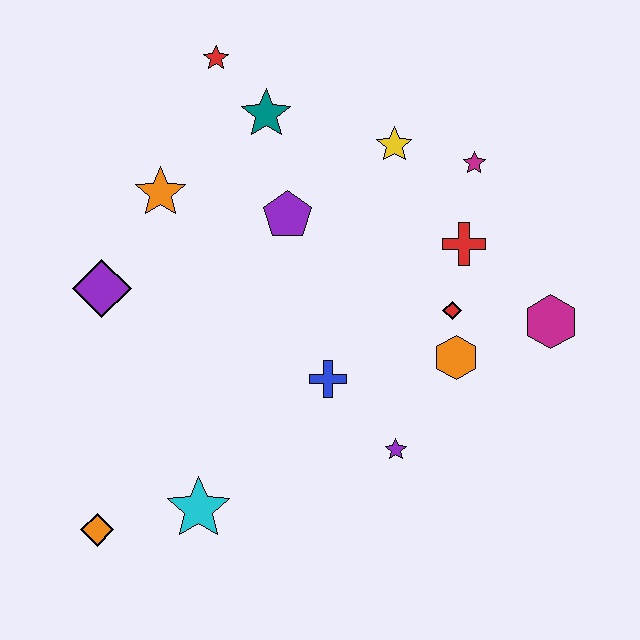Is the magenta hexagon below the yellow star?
Yes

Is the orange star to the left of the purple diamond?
No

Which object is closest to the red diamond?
The orange hexagon is closest to the red diamond.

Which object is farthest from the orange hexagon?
The orange diamond is farthest from the orange hexagon.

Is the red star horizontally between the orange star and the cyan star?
No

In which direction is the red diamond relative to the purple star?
The red diamond is above the purple star.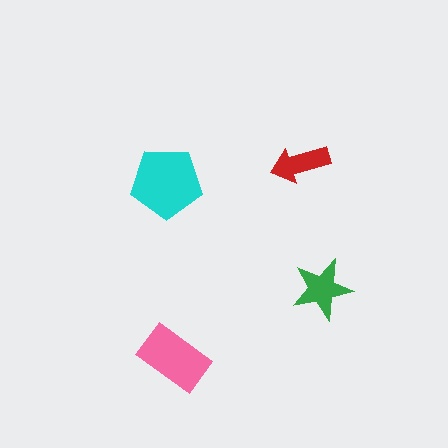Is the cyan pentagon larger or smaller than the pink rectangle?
Larger.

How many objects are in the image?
There are 4 objects in the image.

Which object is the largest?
The cyan pentagon.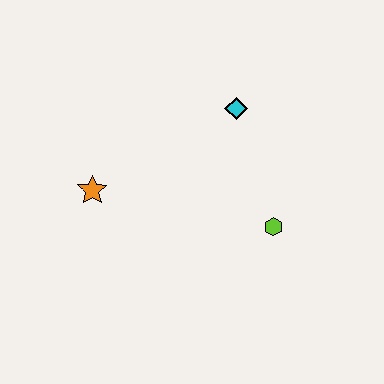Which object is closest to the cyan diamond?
The lime hexagon is closest to the cyan diamond.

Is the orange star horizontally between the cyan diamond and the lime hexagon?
No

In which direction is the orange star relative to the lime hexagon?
The orange star is to the left of the lime hexagon.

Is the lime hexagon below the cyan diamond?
Yes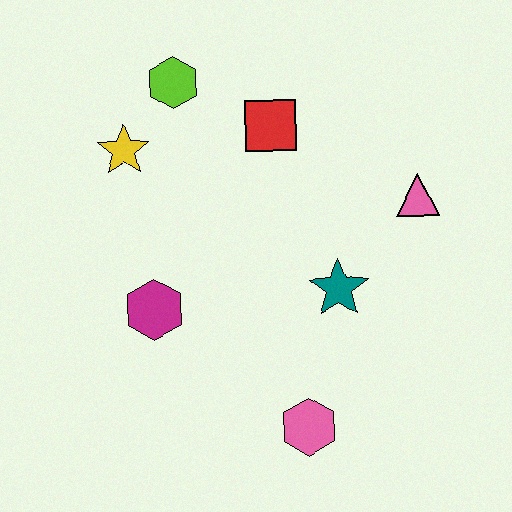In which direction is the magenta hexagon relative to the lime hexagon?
The magenta hexagon is below the lime hexagon.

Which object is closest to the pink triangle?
The teal star is closest to the pink triangle.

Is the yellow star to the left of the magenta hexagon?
Yes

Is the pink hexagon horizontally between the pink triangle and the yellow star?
Yes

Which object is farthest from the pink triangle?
The yellow star is farthest from the pink triangle.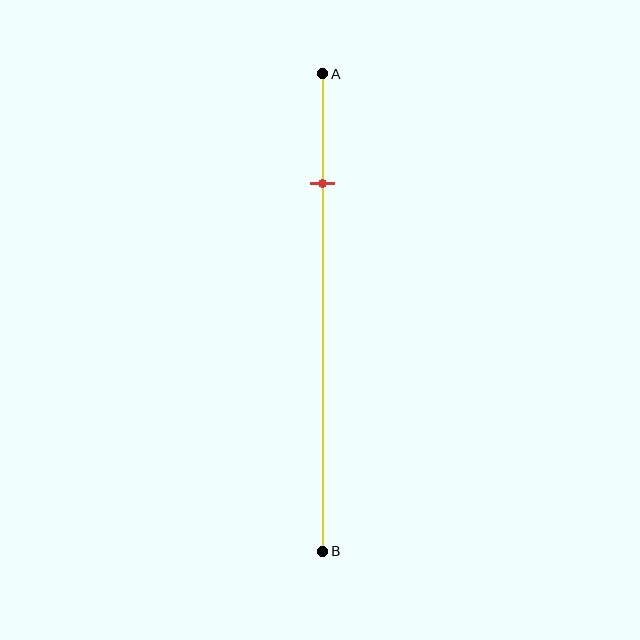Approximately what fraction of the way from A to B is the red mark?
The red mark is approximately 25% of the way from A to B.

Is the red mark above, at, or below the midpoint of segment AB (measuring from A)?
The red mark is above the midpoint of segment AB.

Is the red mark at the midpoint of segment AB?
No, the mark is at about 25% from A, not at the 50% midpoint.